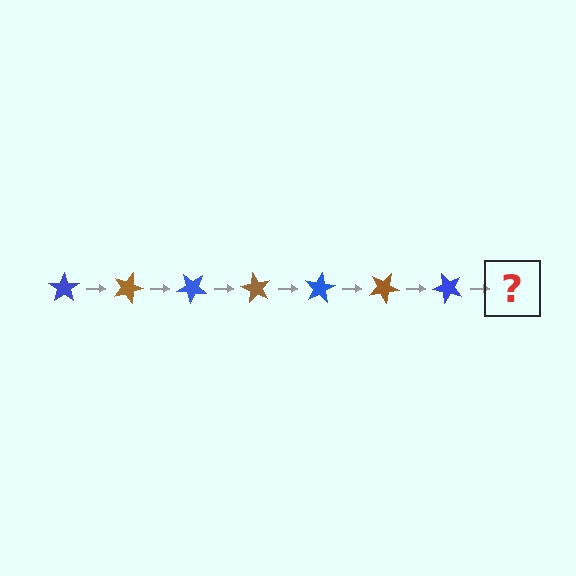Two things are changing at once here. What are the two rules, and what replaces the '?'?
The two rules are that it rotates 20 degrees each step and the color cycles through blue and brown. The '?' should be a brown star, rotated 140 degrees from the start.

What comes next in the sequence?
The next element should be a brown star, rotated 140 degrees from the start.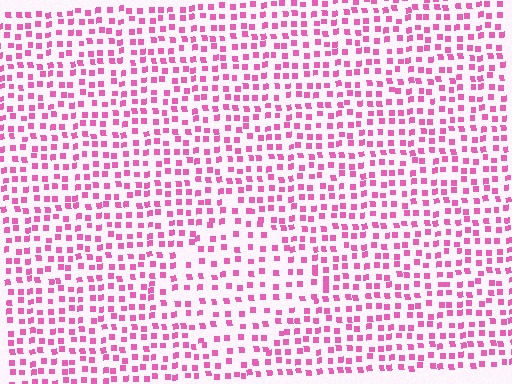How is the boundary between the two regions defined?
The boundary is defined by a change in element density (approximately 1.5x ratio). All elements are the same color, size, and shape.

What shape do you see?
I see a diamond.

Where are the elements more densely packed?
The elements are more densely packed outside the diamond boundary.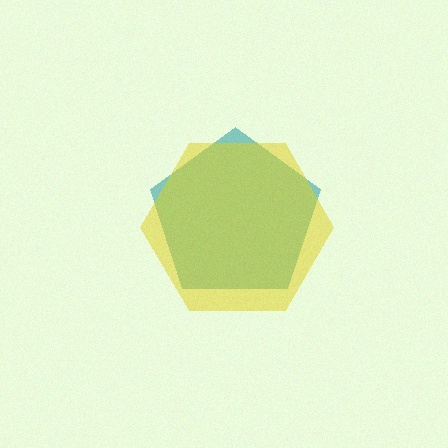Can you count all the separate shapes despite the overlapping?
Yes, there are 2 separate shapes.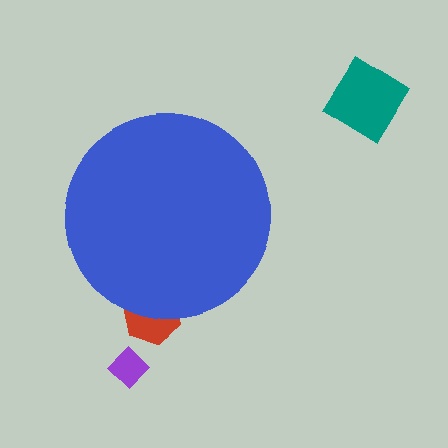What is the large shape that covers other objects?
A blue circle.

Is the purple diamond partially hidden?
No, the purple diamond is fully visible.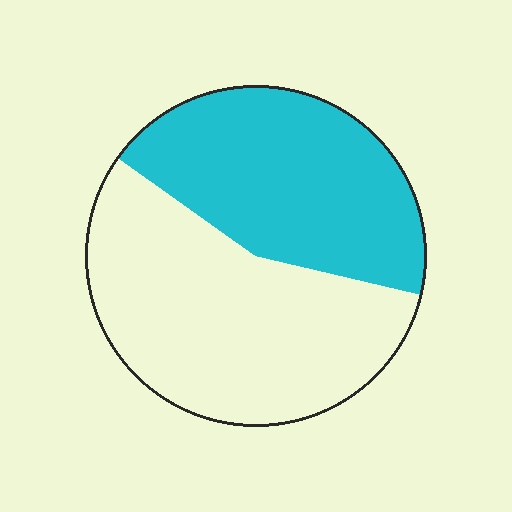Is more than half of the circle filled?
No.